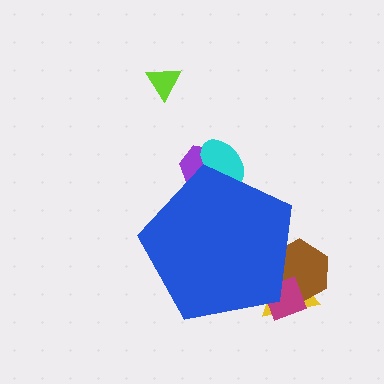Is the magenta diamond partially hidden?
Yes, the magenta diamond is partially hidden behind the blue pentagon.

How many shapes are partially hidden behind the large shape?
5 shapes are partially hidden.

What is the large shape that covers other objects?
A blue pentagon.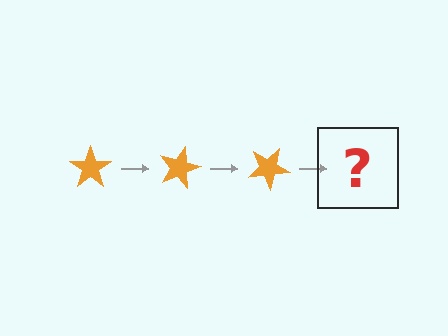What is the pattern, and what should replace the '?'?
The pattern is that the star rotates 15 degrees each step. The '?' should be an orange star rotated 45 degrees.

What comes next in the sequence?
The next element should be an orange star rotated 45 degrees.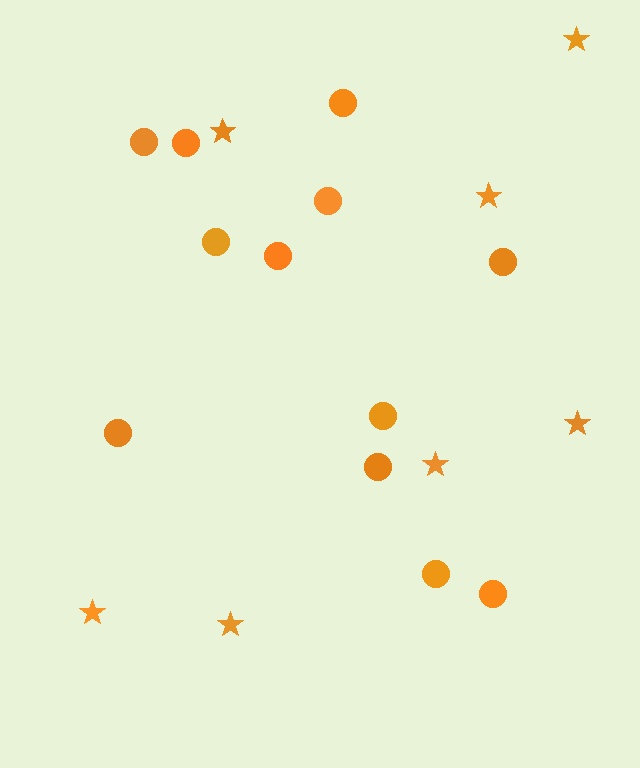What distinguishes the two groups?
There are 2 groups: one group of stars (7) and one group of circles (12).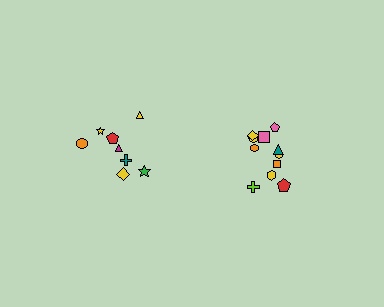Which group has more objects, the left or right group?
The right group.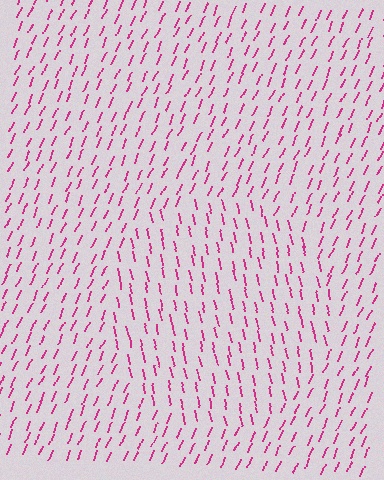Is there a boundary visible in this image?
Yes, there is a texture boundary formed by a change in line orientation.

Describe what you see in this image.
The image is filled with small magenta line segments. A circle region in the image has lines oriented differently from the surrounding lines, creating a visible texture boundary.